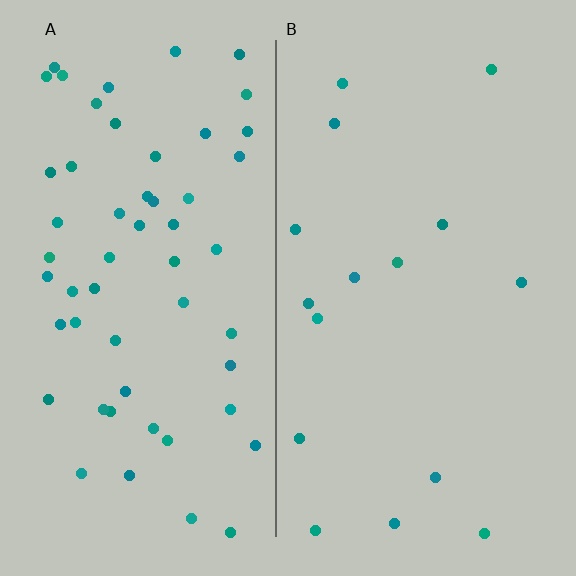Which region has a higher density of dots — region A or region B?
A (the left).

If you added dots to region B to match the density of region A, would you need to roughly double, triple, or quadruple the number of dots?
Approximately triple.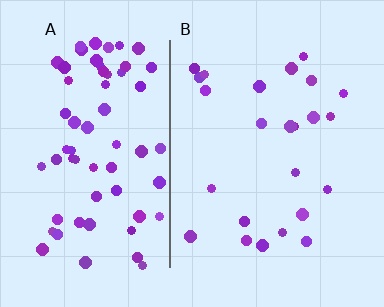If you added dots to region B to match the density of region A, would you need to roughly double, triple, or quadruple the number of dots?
Approximately triple.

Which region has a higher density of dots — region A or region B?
A (the left).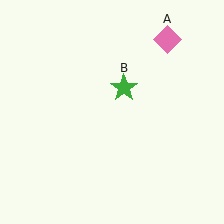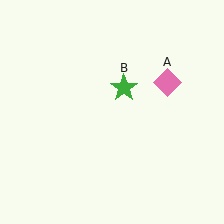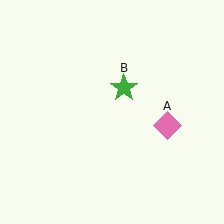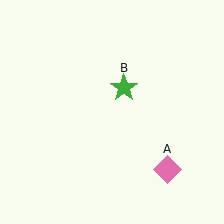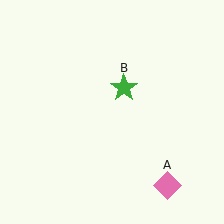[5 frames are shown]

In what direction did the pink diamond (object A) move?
The pink diamond (object A) moved down.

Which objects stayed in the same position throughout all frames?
Green star (object B) remained stationary.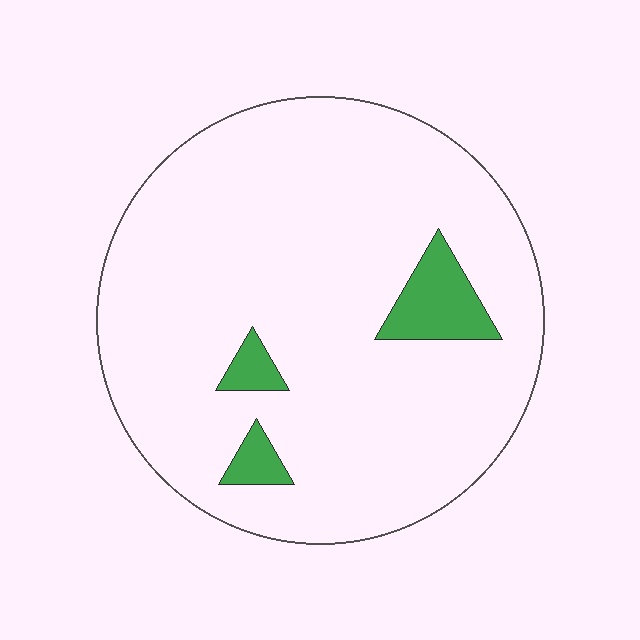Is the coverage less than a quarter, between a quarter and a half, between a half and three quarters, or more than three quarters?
Less than a quarter.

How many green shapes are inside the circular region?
3.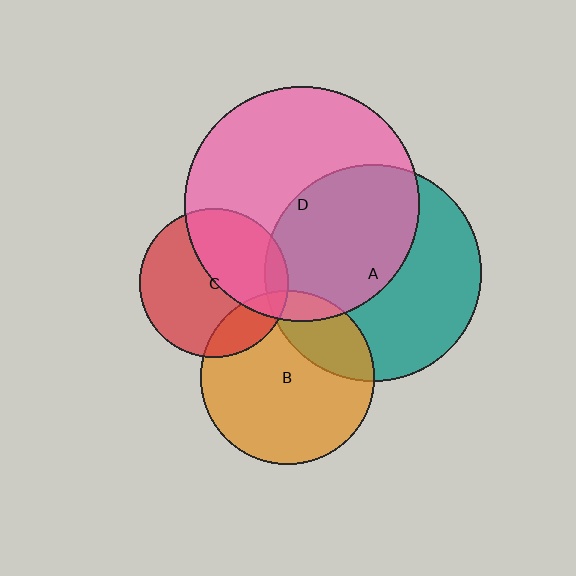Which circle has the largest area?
Circle D (pink).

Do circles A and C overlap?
Yes.